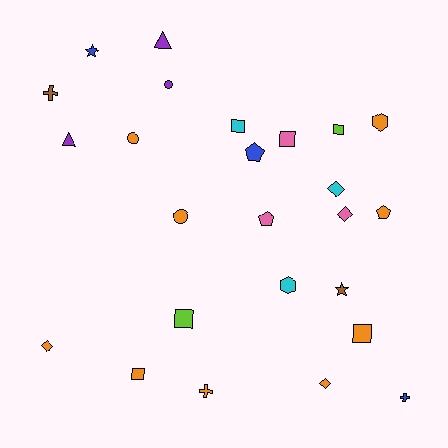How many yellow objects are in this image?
There are no yellow objects.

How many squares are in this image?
There are 6 squares.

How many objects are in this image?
There are 25 objects.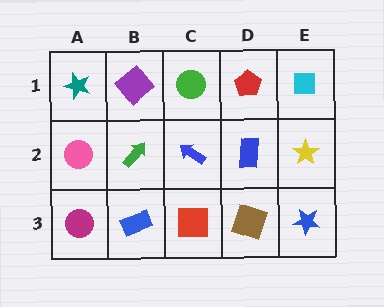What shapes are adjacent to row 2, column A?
A teal star (row 1, column A), a magenta circle (row 3, column A), a green arrow (row 2, column B).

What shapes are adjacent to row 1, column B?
A green arrow (row 2, column B), a teal star (row 1, column A), a green circle (row 1, column C).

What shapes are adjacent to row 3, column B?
A green arrow (row 2, column B), a magenta circle (row 3, column A), a red square (row 3, column C).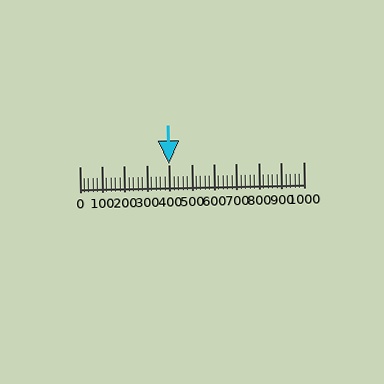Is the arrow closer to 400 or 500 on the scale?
The arrow is closer to 400.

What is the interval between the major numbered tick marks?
The major tick marks are spaced 100 units apart.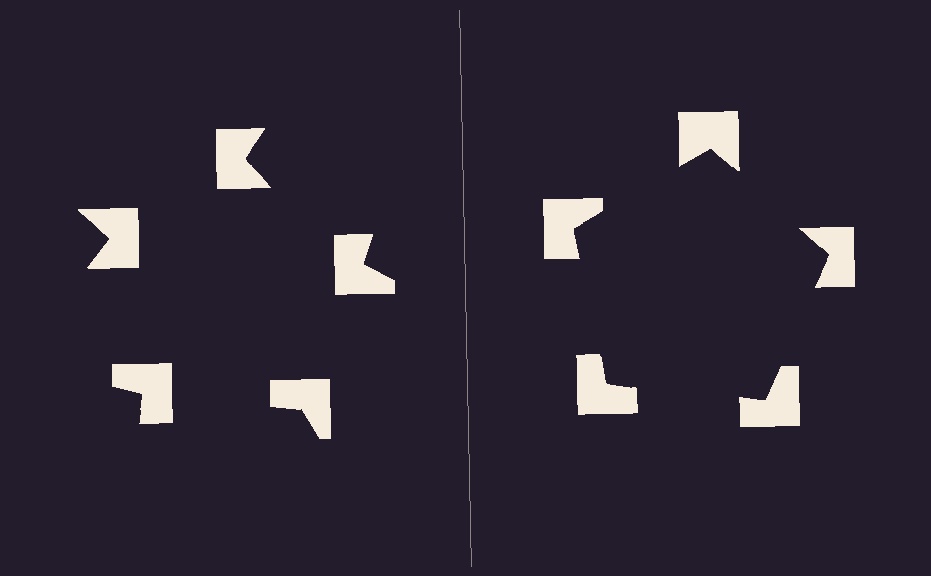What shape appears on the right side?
An illusory pentagon.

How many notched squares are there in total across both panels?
10 — 5 on each side.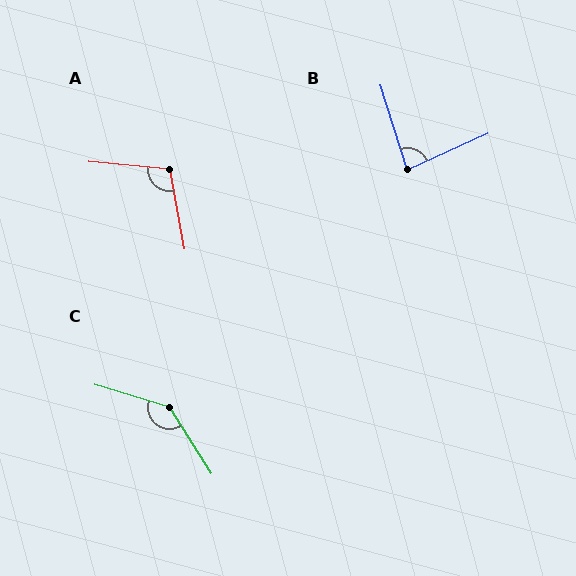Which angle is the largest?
C, at approximately 139 degrees.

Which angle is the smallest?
B, at approximately 83 degrees.